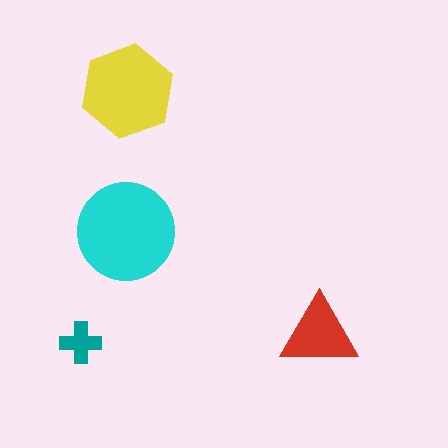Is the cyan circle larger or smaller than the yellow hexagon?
Larger.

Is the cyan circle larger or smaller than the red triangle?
Larger.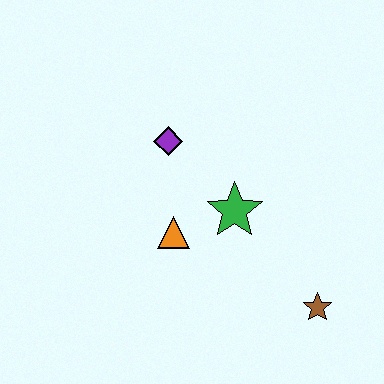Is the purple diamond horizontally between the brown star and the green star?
No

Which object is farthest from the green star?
The brown star is farthest from the green star.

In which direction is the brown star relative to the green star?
The brown star is below the green star.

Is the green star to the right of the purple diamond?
Yes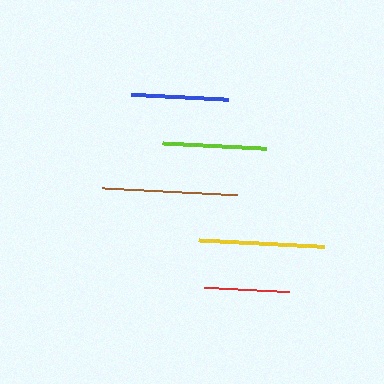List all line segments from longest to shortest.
From longest to shortest: brown, yellow, lime, blue, red.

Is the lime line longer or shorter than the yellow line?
The yellow line is longer than the lime line.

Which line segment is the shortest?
The red line is the shortest at approximately 85 pixels.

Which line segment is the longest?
The brown line is the longest at approximately 134 pixels.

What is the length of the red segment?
The red segment is approximately 85 pixels long.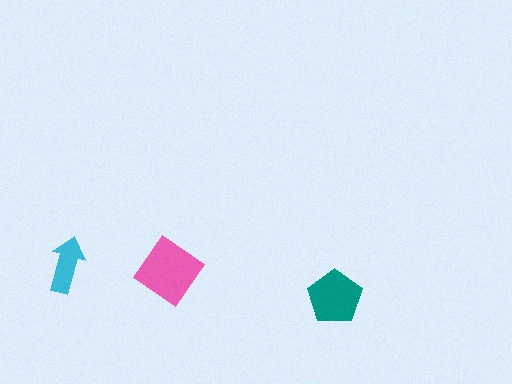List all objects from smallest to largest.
The cyan arrow, the teal pentagon, the pink diamond.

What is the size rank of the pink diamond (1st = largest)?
1st.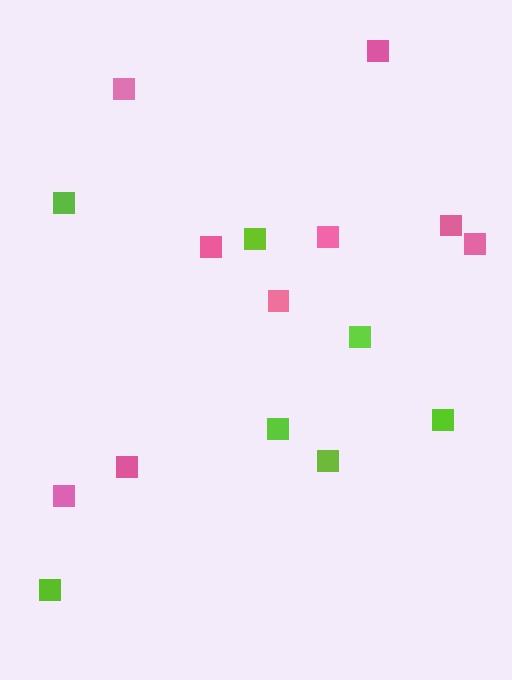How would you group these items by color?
There are 2 groups: one group of pink squares (9) and one group of lime squares (7).